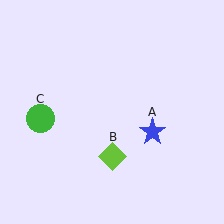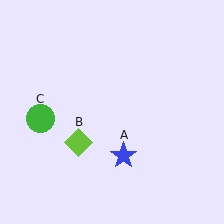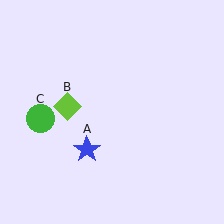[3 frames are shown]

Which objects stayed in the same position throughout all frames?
Green circle (object C) remained stationary.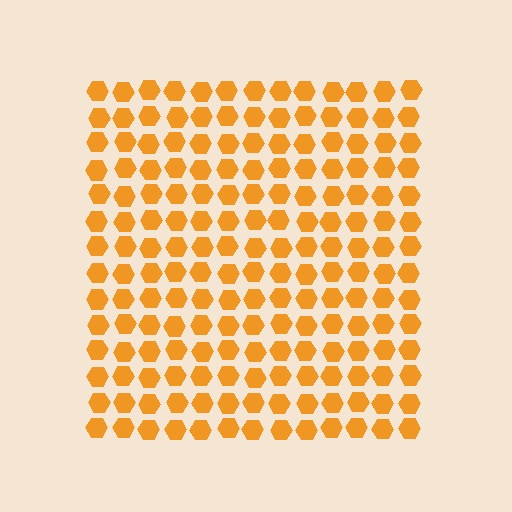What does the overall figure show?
The overall figure shows a square.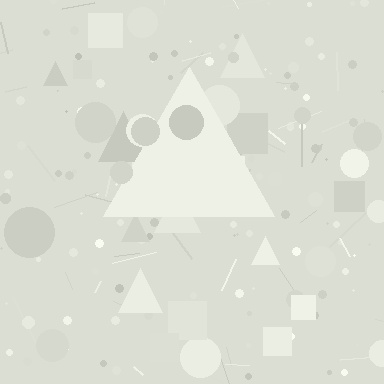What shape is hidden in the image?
A triangle is hidden in the image.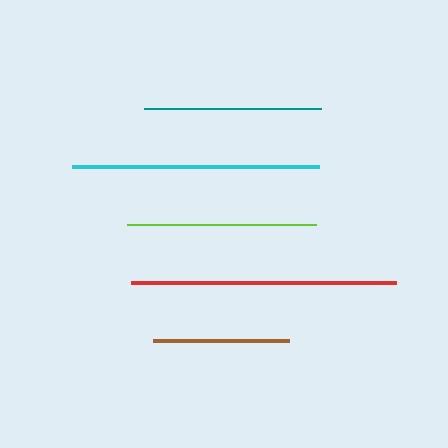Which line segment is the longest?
The red line is the longest at approximately 265 pixels.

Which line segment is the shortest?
The brown line is the shortest at approximately 136 pixels.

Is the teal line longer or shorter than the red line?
The red line is longer than the teal line.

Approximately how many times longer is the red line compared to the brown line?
The red line is approximately 2.0 times the length of the brown line.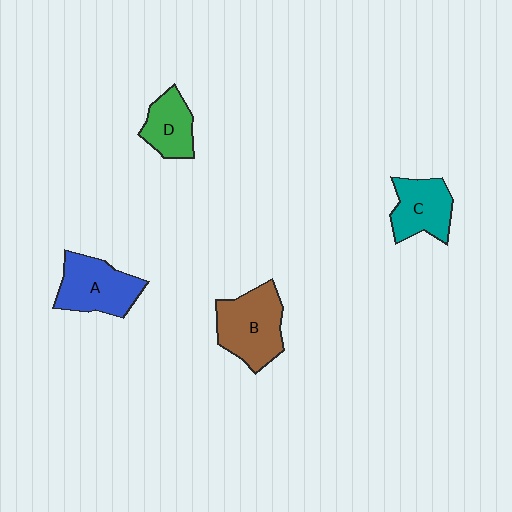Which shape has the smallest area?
Shape D (green).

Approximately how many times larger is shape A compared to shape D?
Approximately 1.4 times.